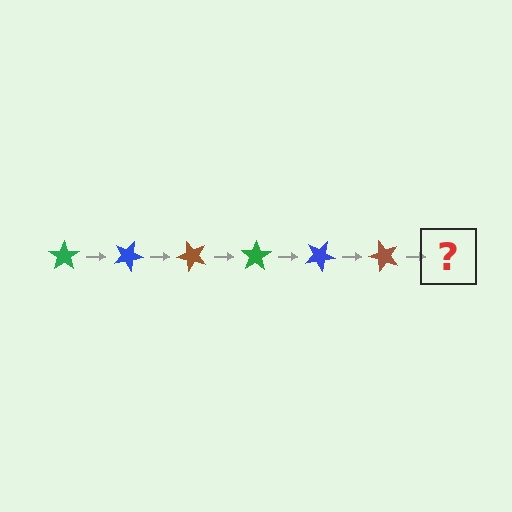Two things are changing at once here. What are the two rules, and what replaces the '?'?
The two rules are that it rotates 25 degrees each step and the color cycles through green, blue, and brown. The '?' should be a green star, rotated 150 degrees from the start.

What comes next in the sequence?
The next element should be a green star, rotated 150 degrees from the start.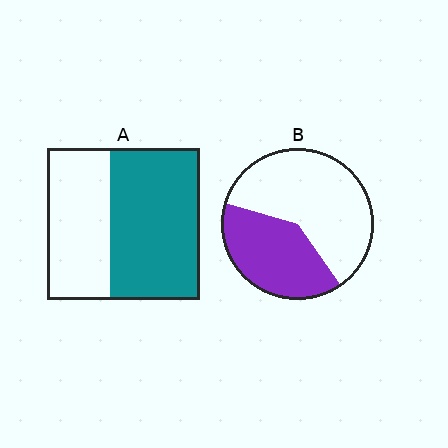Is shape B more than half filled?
No.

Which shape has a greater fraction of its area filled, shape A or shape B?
Shape A.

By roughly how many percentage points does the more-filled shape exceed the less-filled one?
By roughly 20 percentage points (A over B).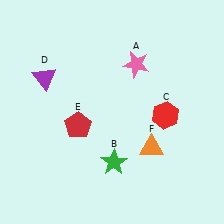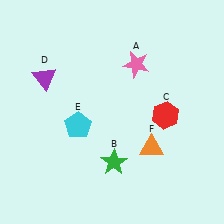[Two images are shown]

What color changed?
The pentagon (E) changed from red in Image 1 to cyan in Image 2.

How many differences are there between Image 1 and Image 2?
There is 1 difference between the two images.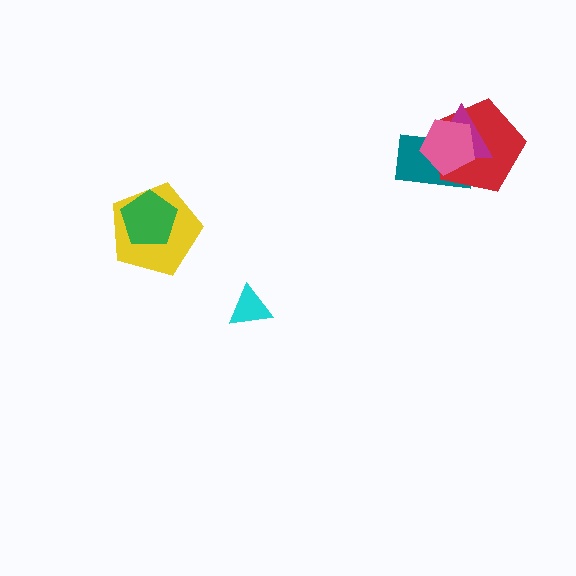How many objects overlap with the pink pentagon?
3 objects overlap with the pink pentagon.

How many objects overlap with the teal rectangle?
3 objects overlap with the teal rectangle.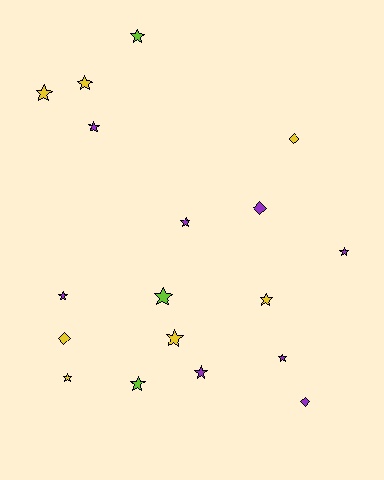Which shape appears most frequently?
Star, with 14 objects.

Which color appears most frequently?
Purple, with 8 objects.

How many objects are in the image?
There are 18 objects.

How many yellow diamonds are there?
There are 2 yellow diamonds.